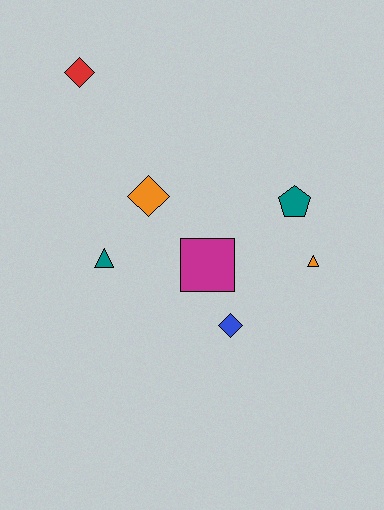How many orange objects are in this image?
There are 2 orange objects.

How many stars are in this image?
There are no stars.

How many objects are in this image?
There are 7 objects.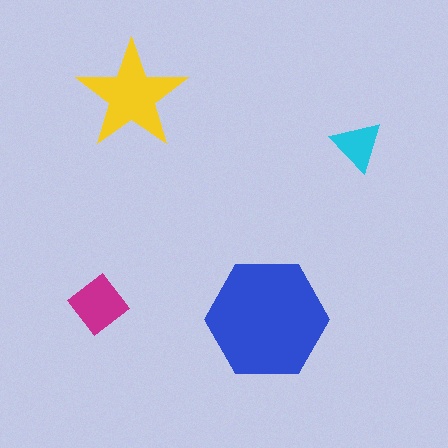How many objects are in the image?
There are 4 objects in the image.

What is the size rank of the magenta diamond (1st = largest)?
3rd.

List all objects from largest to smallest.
The blue hexagon, the yellow star, the magenta diamond, the cyan triangle.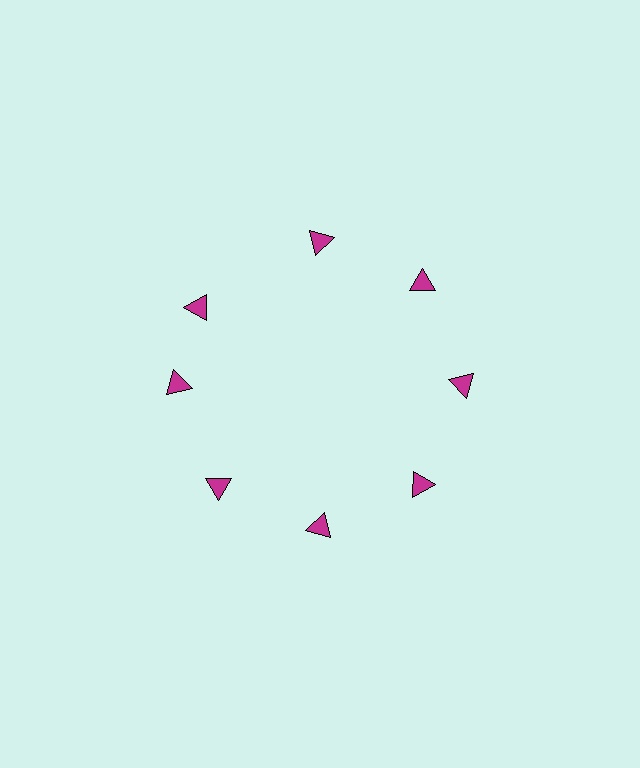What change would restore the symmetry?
The symmetry would be restored by rotating it back into even spacing with its neighbors so that all 8 triangles sit at equal angles and equal distance from the center.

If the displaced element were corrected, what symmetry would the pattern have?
It would have 8-fold rotational symmetry — the pattern would map onto itself every 45 degrees.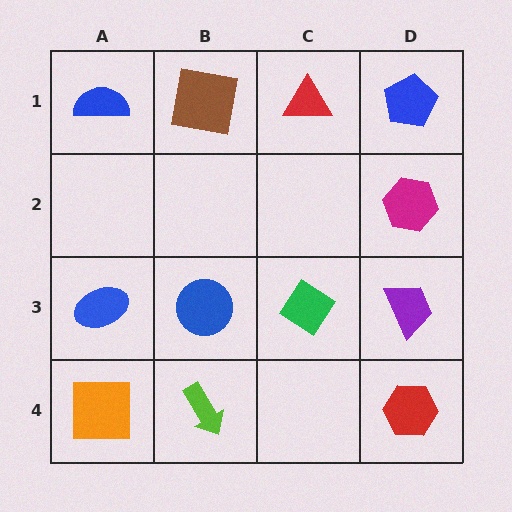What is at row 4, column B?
A lime arrow.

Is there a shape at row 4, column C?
No, that cell is empty.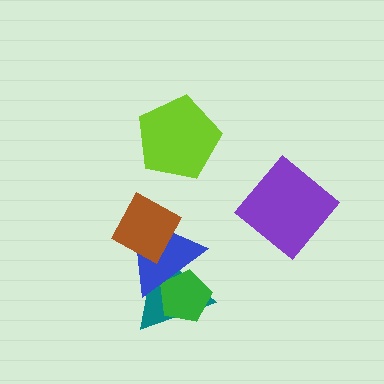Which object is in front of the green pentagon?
The blue triangle is in front of the green pentagon.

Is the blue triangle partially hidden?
Yes, it is partially covered by another shape.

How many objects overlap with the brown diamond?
2 objects overlap with the brown diamond.